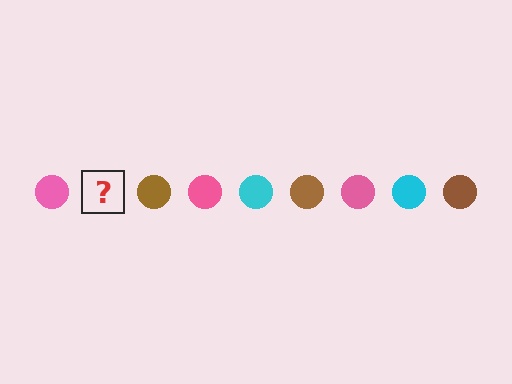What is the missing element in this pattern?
The missing element is a cyan circle.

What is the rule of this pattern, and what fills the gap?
The rule is that the pattern cycles through pink, cyan, brown circles. The gap should be filled with a cyan circle.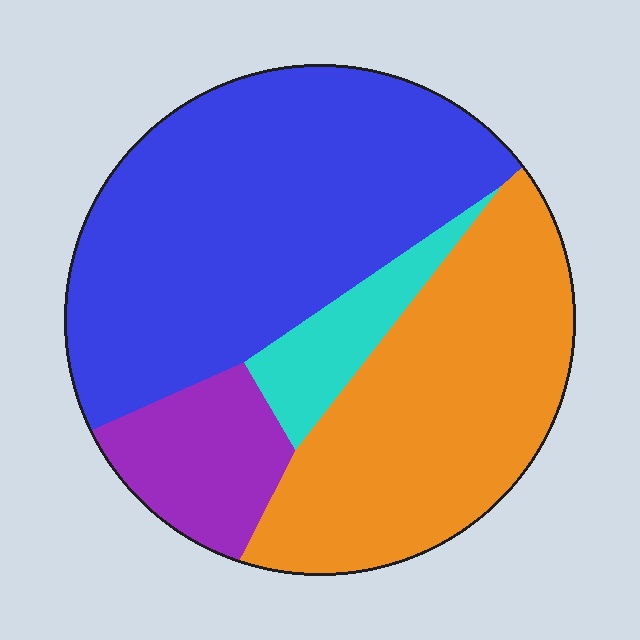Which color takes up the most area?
Blue, at roughly 45%.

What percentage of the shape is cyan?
Cyan covers around 10% of the shape.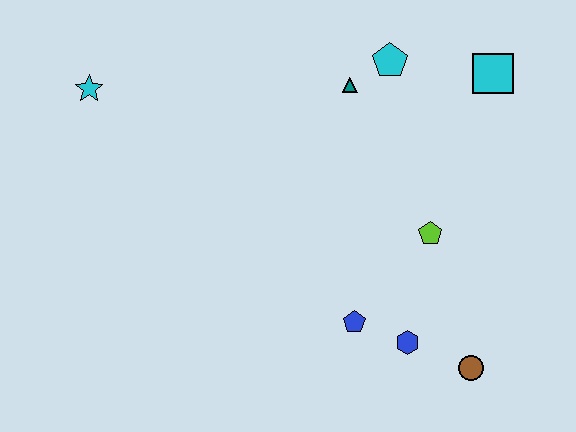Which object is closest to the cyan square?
The cyan pentagon is closest to the cyan square.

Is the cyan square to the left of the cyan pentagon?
No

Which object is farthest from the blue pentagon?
The cyan star is farthest from the blue pentagon.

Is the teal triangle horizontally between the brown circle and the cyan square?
No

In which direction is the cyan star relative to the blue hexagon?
The cyan star is to the left of the blue hexagon.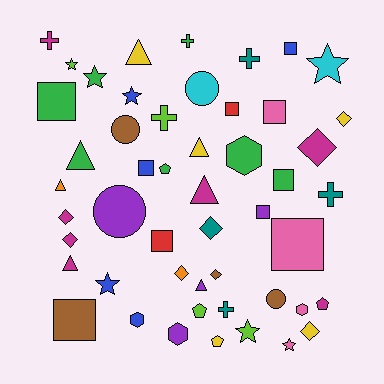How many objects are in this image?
There are 50 objects.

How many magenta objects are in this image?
There are 7 magenta objects.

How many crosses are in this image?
There are 6 crosses.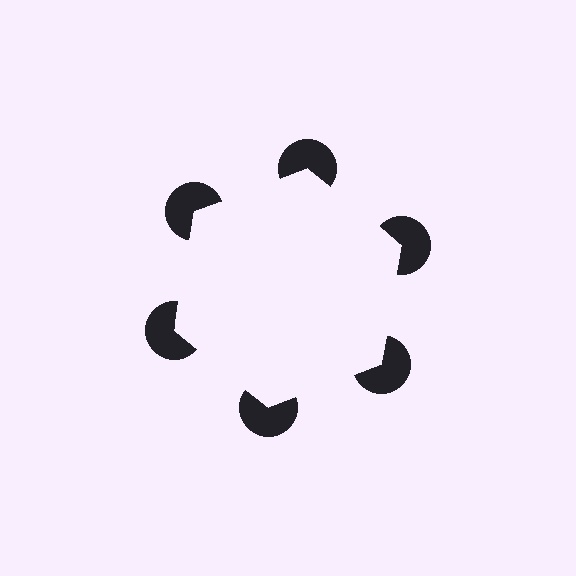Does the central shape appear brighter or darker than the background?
It typically appears slightly brighter than the background, even though no actual brightness change is drawn.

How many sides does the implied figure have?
6 sides.